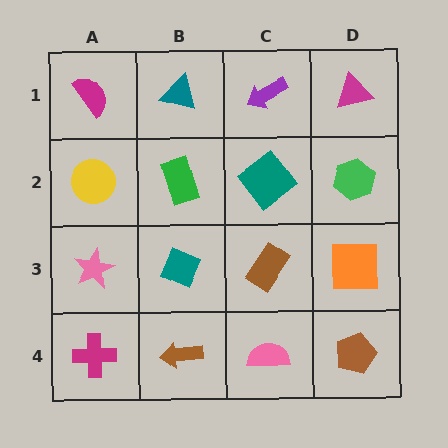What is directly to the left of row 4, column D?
A pink semicircle.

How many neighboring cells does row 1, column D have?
2.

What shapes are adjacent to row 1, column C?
A teal diamond (row 2, column C), a teal triangle (row 1, column B), a magenta triangle (row 1, column D).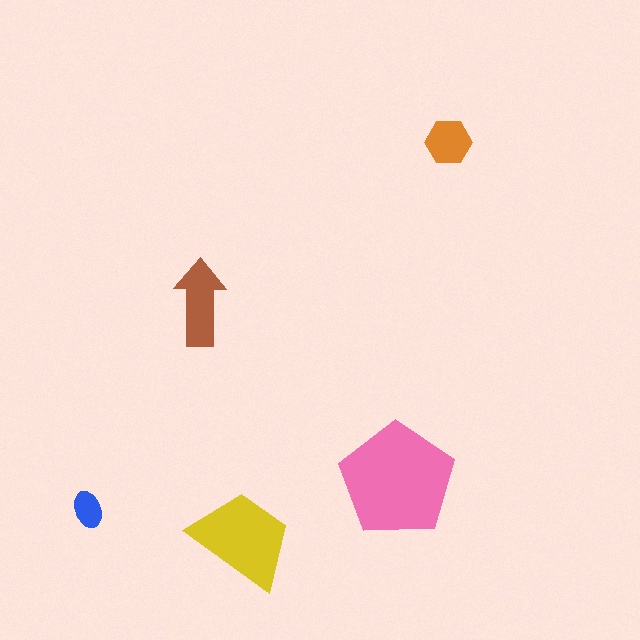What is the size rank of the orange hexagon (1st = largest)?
4th.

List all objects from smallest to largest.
The blue ellipse, the orange hexagon, the brown arrow, the yellow trapezoid, the pink pentagon.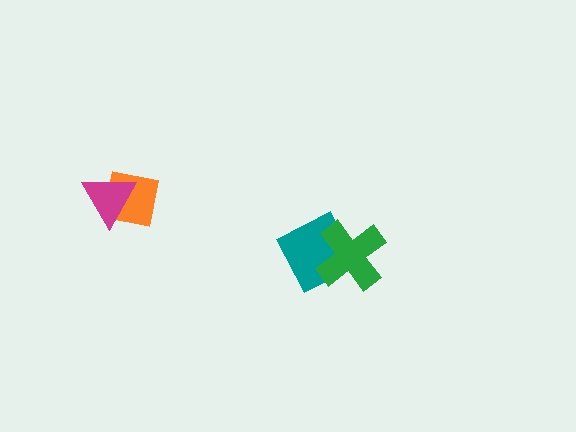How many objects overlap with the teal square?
1 object overlaps with the teal square.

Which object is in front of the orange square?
The magenta triangle is in front of the orange square.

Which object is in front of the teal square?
The green cross is in front of the teal square.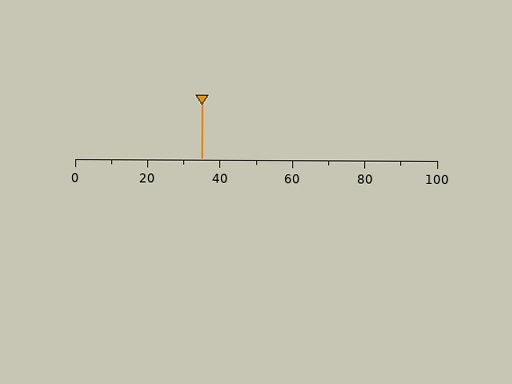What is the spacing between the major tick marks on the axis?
The major ticks are spaced 20 apart.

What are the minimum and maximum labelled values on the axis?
The axis runs from 0 to 100.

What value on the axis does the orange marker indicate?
The marker indicates approximately 35.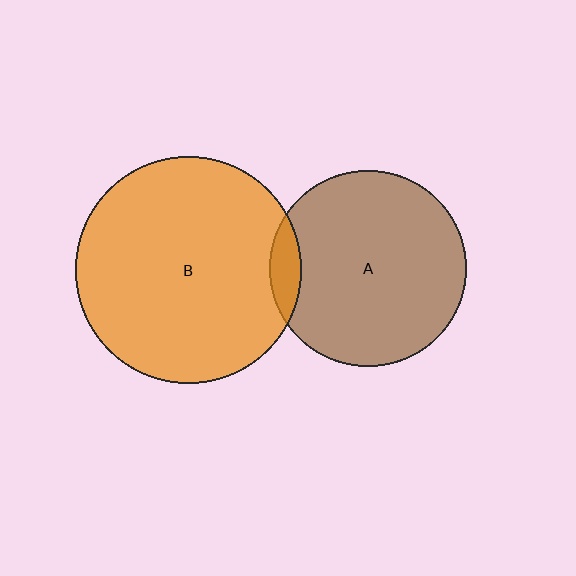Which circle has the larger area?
Circle B (orange).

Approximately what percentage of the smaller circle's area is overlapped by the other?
Approximately 10%.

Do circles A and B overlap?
Yes.